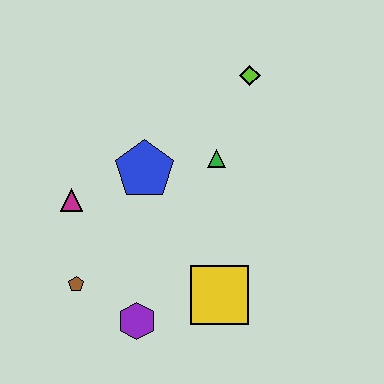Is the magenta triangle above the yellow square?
Yes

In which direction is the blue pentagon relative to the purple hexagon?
The blue pentagon is above the purple hexagon.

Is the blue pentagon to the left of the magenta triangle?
No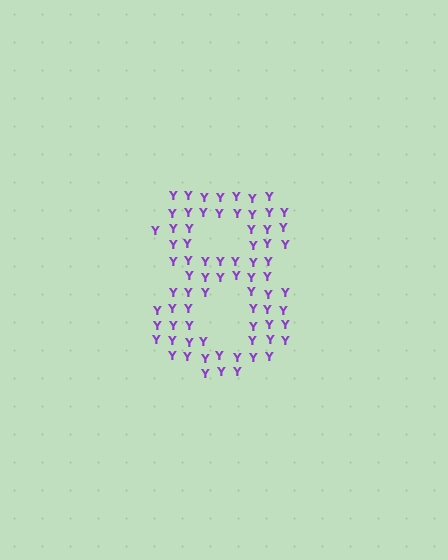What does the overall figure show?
The overall figure shows the digit 8.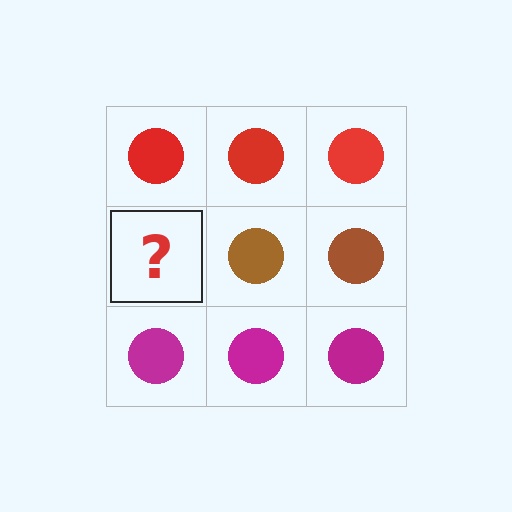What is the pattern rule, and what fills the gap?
The rule is that each row has a consistent color. The gap should be filled with a brown circle.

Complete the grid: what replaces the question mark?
The question mark should be replaced with a brown circle.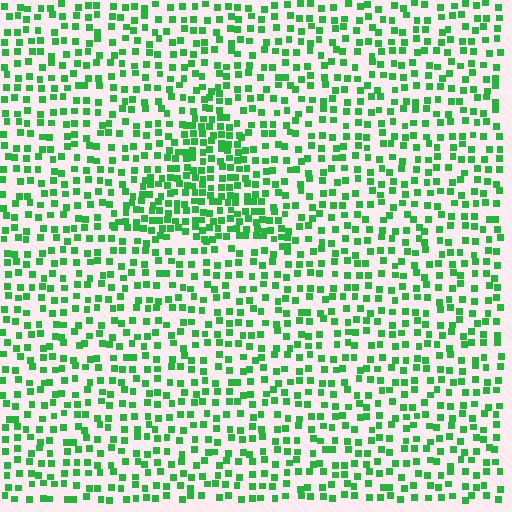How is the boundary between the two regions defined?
The boundary is defined by a change in element density (approximately 1.8x ratio). All elements are the same color, size, and shape.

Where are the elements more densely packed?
The elements are more densely packed inside the triangle boundary.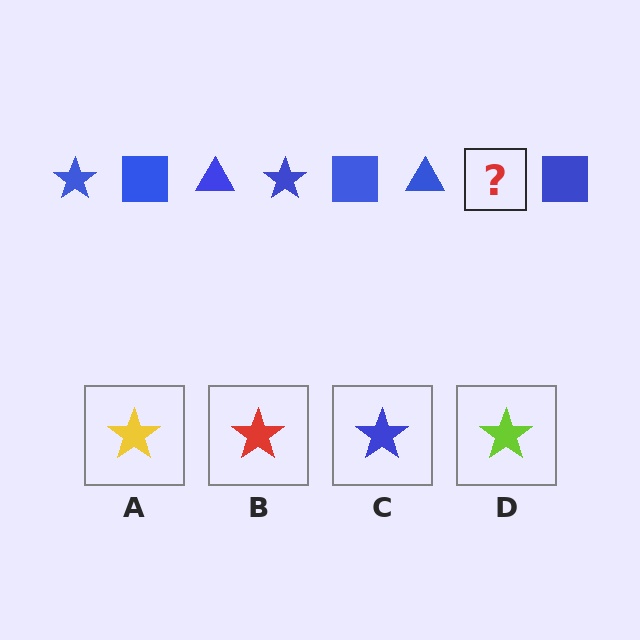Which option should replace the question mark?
Option C.